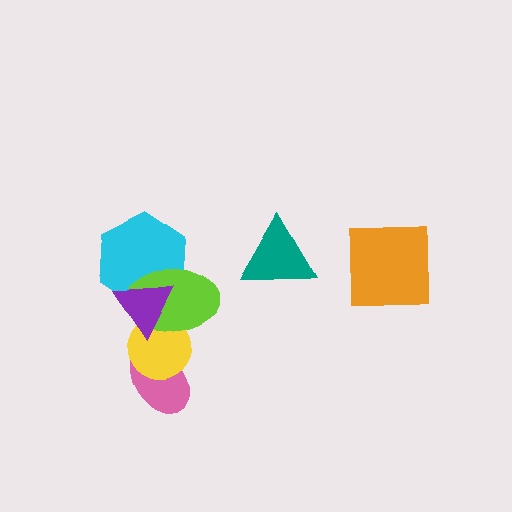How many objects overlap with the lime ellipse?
3 objects overlap with the lime ellipse.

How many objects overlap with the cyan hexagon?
2 objects overlap with the cyan hexagon.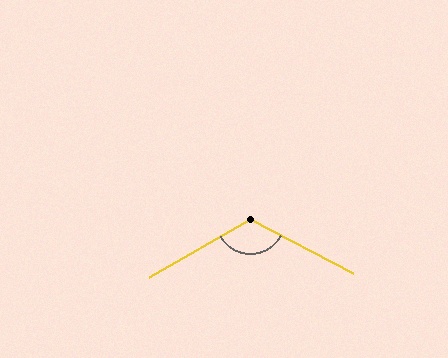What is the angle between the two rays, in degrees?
Approximately 122 degrees.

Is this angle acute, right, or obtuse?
It is obtuse.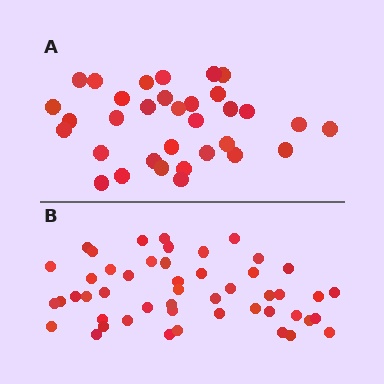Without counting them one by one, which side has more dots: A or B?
Region B (the bottom region) has more dots.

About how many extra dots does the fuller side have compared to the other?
Region B has approximately 15 more dots than region A.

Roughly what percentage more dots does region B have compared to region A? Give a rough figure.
About 50% more.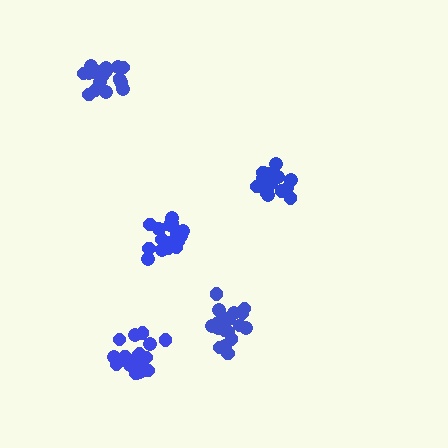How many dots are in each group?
Group 1: 18 dots, Group 2: 18 dots, Group 3: 17 dots, Group 4: 18 dots, Group 5: 19 dots (90 total).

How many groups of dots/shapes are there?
There are 5 groups.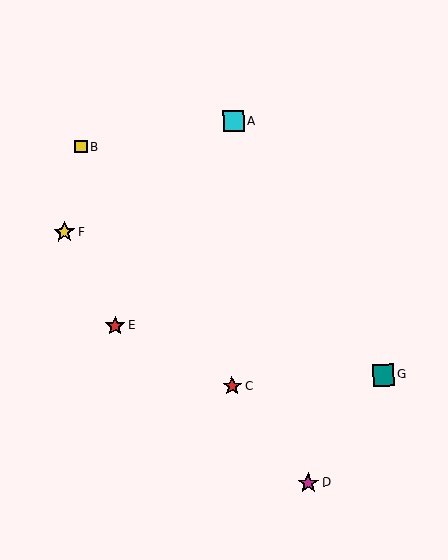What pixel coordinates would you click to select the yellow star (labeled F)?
Click at (65, 232) to select the yellow star F.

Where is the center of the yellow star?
The center of the yellow star is at (65, 232).